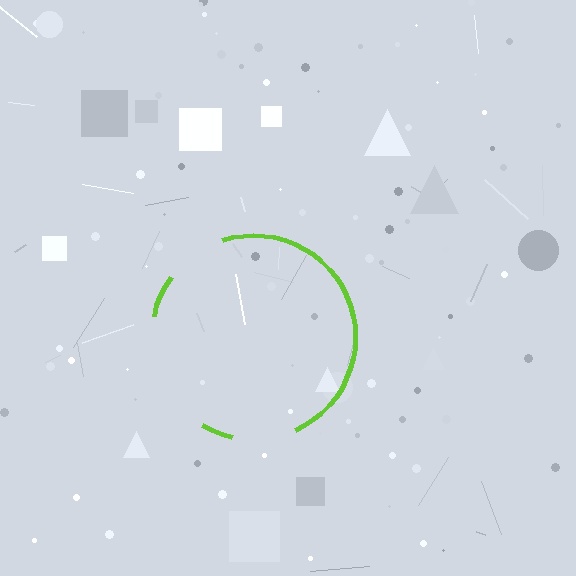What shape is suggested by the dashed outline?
The dashed outline suggests a circle.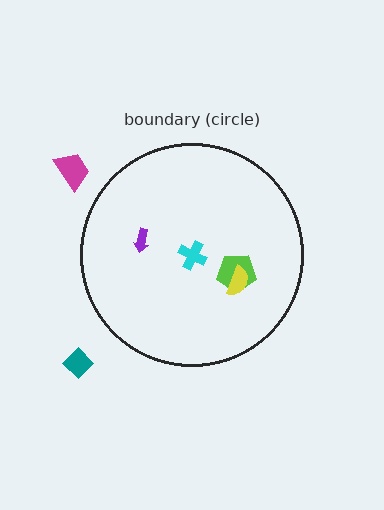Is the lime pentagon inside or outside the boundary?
Inside.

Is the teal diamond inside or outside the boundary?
Outside.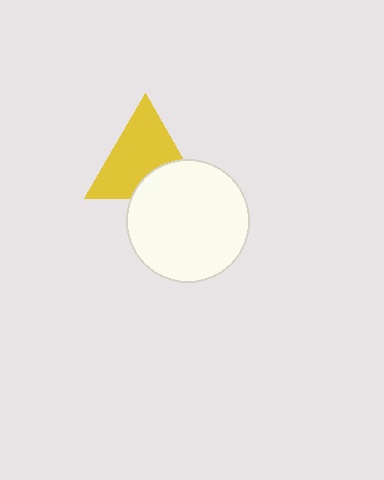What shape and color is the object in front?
The object in front is a white circle.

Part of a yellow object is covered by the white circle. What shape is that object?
It is a triangle.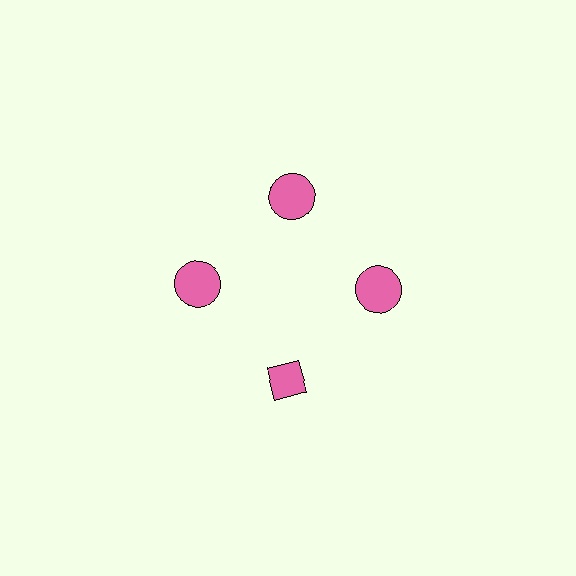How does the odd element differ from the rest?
It has a different shape: diamond instead of circle.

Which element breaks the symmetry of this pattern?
The pink diamond at roughly the 6 o'clock position breaks the symmetry. All other shapes are pink circles.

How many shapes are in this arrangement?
There are 4 shapes arranged in a ring pattern.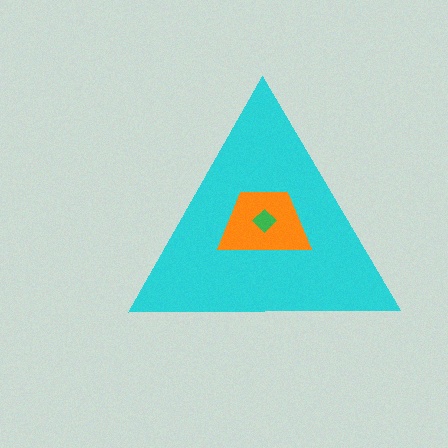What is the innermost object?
The green diamond.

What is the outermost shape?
The cyan triangle.